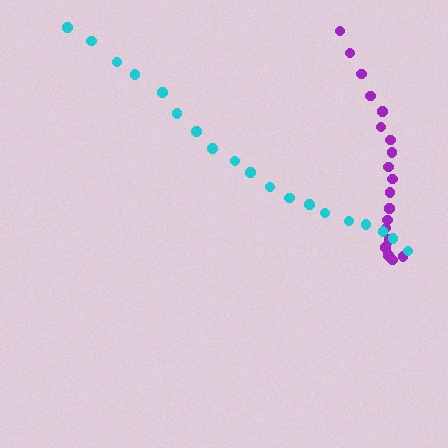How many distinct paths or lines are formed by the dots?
There are 2 distinct paths.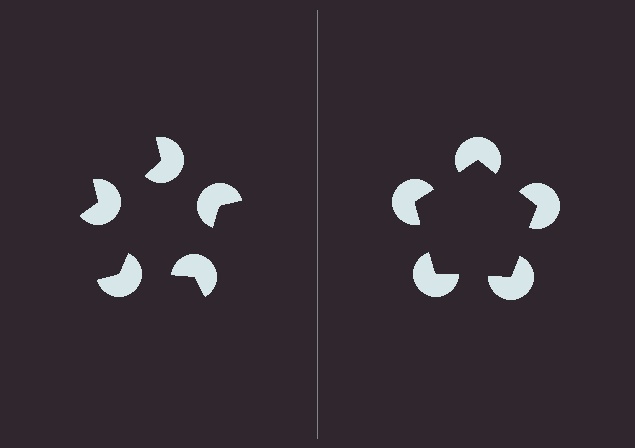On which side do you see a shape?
An illusory pentagon appears on the right side. On the left side the wedge cuts are rotated, so no coherent shape forms.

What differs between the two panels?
The pac-man discs are positioned identically on both sides; only the wedge orientations differ. On the right they align to a pentagon; on the left they are misaligned.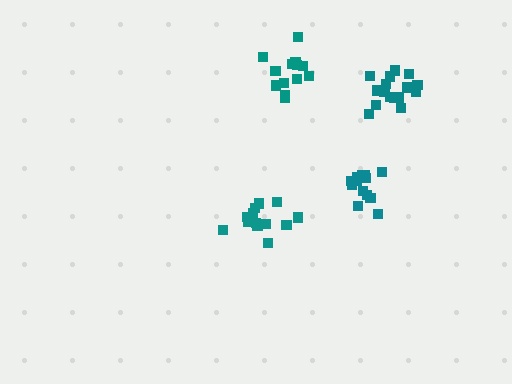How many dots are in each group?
Group 1: 13 dots, Group 2: 16 dots, Group 3: 13 dots, Group 4: 14 dots (56 total).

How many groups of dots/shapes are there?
There are 4 groups.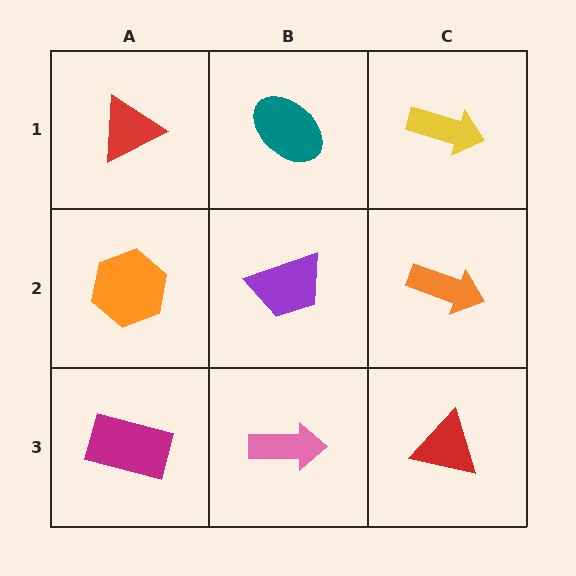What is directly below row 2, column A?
A magenta rectangle.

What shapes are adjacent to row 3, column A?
An orange hexagon (row 2, column A), a pink arrow (row 3, column B).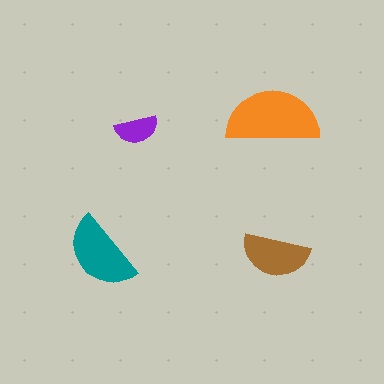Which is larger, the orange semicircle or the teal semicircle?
The orange one.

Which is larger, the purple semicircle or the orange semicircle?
The orange one.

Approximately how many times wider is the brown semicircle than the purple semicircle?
About 1.5 times wider.